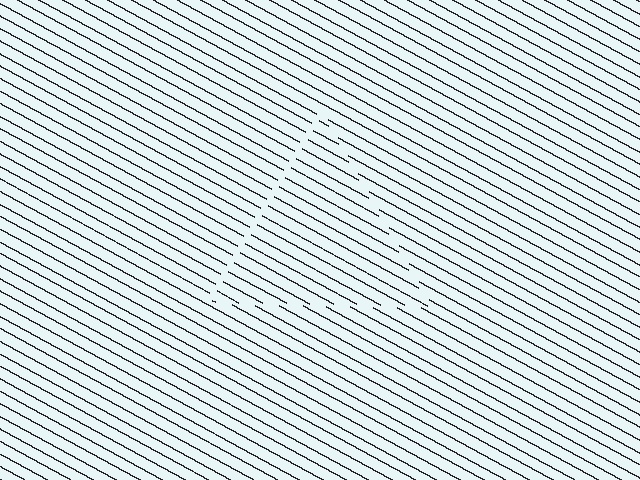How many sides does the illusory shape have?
3 sides — the line-ends trace a triangle.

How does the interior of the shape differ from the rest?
The interior of the shape contains the same grating, shifted by half a period — the contour is defined by the phase discontinuity where line-ends from the inner and outer gratings abut.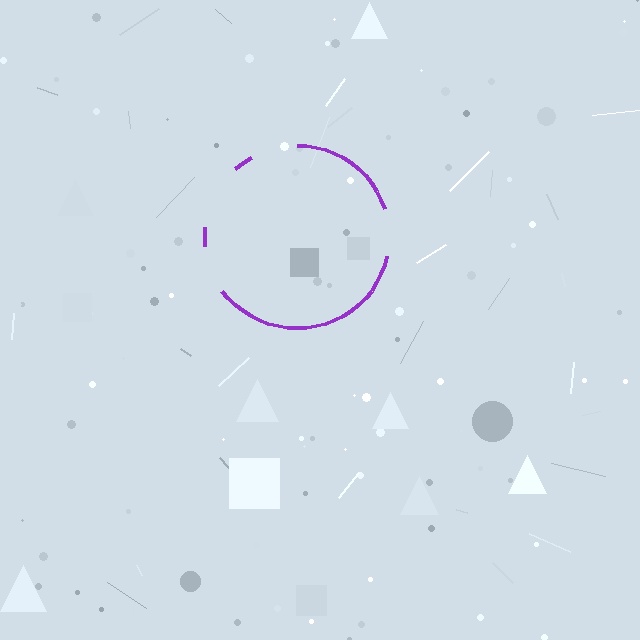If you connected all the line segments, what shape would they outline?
They would outline a circle.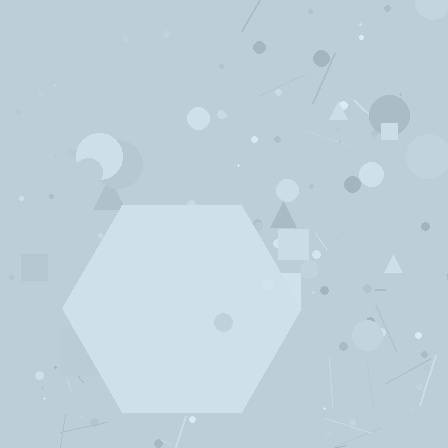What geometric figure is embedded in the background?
A hexagon is embedded in the background.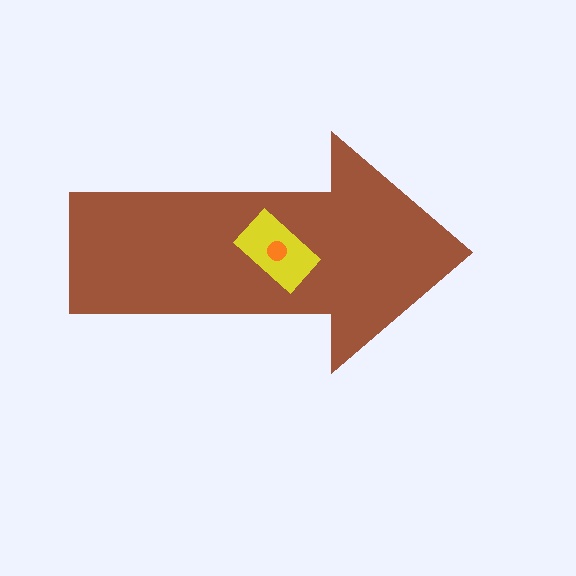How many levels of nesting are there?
3.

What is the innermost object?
The orange circle.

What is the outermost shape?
The brown arrow.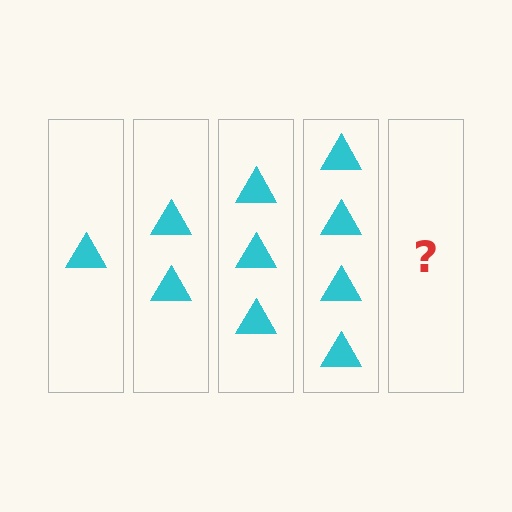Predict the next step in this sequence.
The next step is 5 triangles.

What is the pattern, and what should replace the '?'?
The pattern is that each step adds one more triangle. The '?' should be 5 triangles.